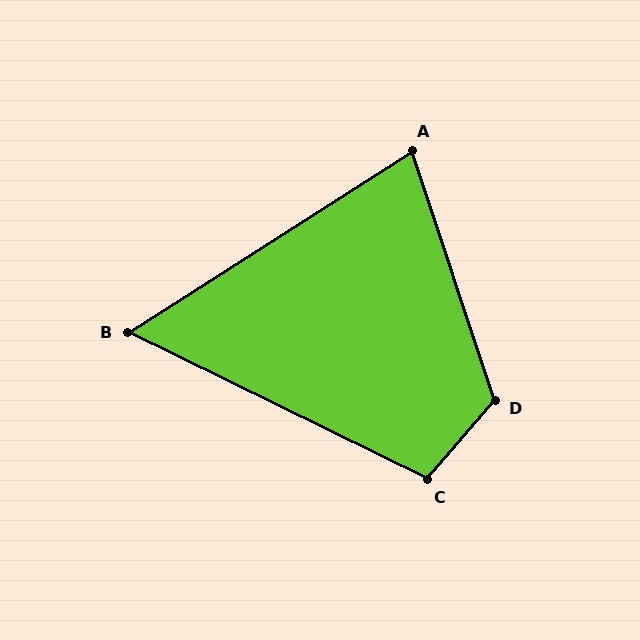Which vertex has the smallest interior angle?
B, at approximately 59 degrees.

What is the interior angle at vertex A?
Approximately 76 degrees (acute).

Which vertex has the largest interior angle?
D, at approximately 121 degrees.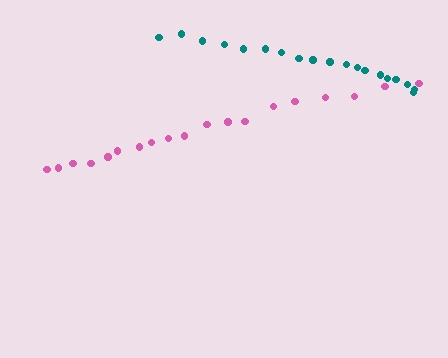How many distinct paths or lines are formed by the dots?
There are 2 distinct paths.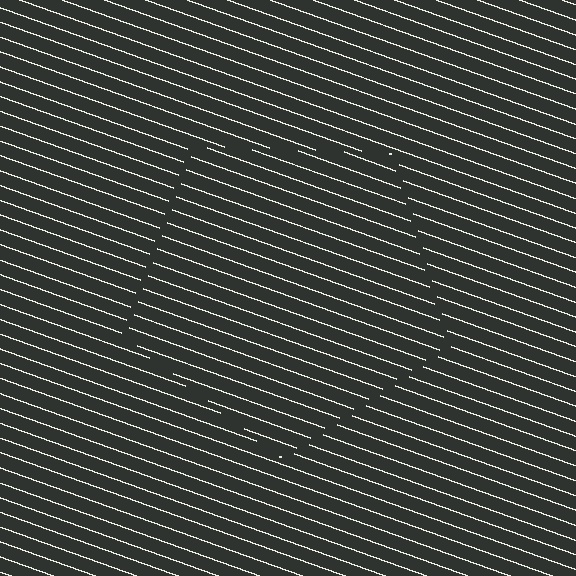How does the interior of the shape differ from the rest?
The interior of the shape contains the same grating, shifted by half a period — the contour is defined by the phase discontinuity where line-ends from the inner and outer gratings abut.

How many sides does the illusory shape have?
5 sides — the line-ends trace a pentagon.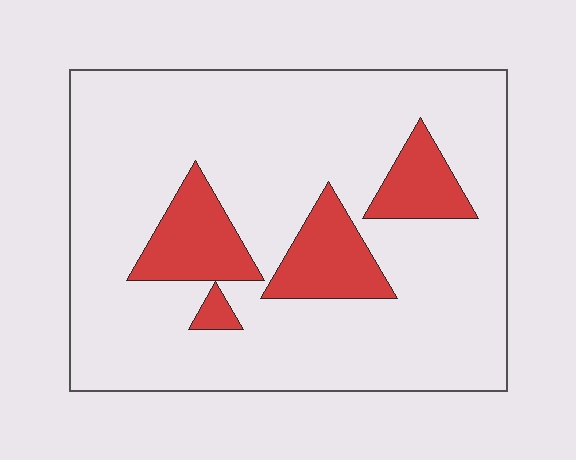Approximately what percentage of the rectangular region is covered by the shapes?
Approximately 15%.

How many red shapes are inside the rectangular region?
4.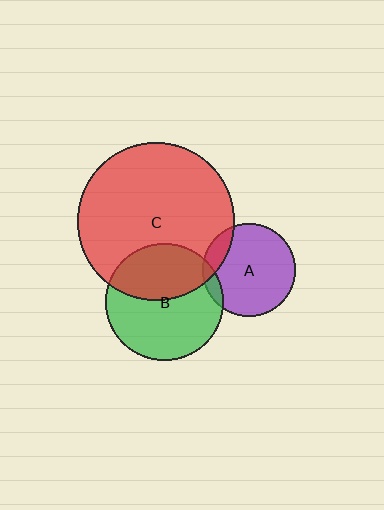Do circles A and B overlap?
Yes.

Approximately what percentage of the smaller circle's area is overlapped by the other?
Approximately 10%.